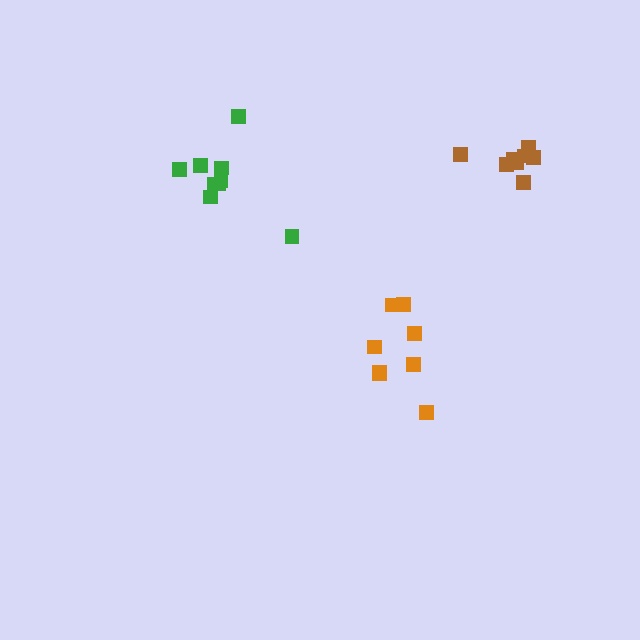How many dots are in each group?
Group 1: 8 dots, Group 2: 9 dots, Group 3: 8 dots (25 total).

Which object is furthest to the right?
The brown cluster is rightmost.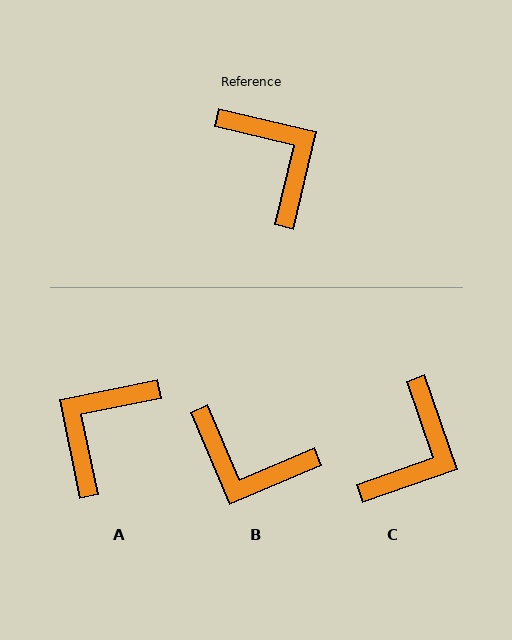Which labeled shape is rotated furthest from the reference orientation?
B, about 144 degrees away.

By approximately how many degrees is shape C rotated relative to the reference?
Approximately 57 degrees clockwise.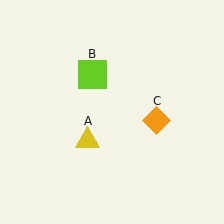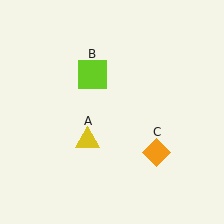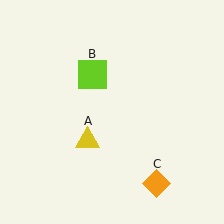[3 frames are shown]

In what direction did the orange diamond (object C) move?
The orange diamond (object C) moved down.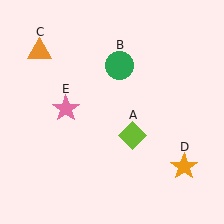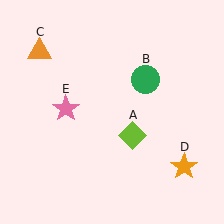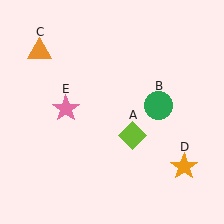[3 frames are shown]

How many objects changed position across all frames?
1 object changed position: green circle (object B).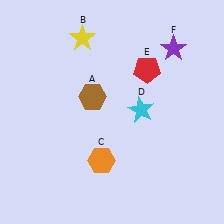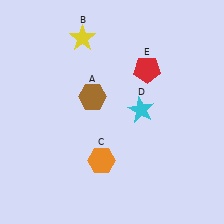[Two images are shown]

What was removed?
The purple star (F) was removed in Image 2.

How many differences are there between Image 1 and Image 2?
There is 1 difference between the two images.